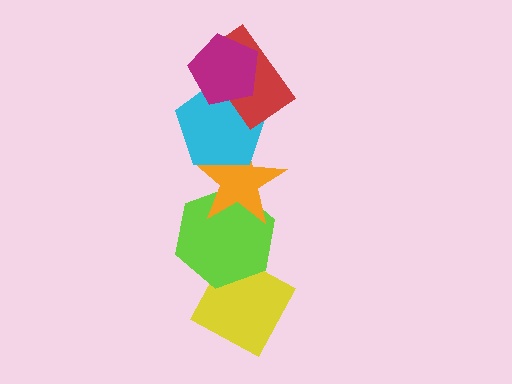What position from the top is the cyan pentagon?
The cyan pentagon is 3rd from the top.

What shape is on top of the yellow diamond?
The lime hexagon is on top of the yellow diamond.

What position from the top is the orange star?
The orange star is 4th from the top.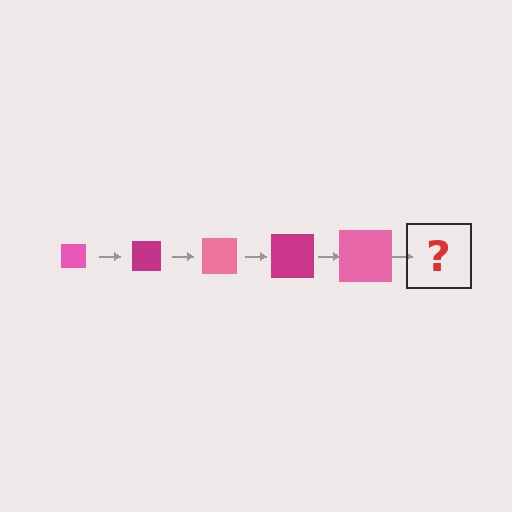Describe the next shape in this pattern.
It should be a magenta square, larger than the previous one.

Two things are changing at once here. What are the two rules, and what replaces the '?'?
The two rules are that the square grows larger each step and the color cycles through pink and magenta. The '?' should be a magenta square, larger than the previous one.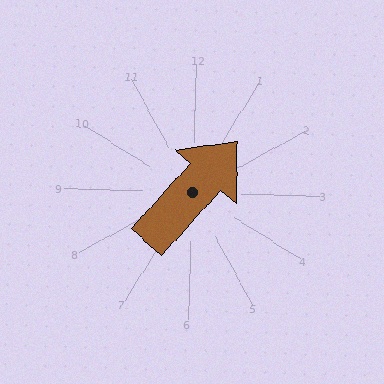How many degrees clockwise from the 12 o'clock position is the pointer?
Approximately 40 degrees.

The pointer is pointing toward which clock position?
Roughly 1 o'clock.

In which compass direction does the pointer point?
Northeast.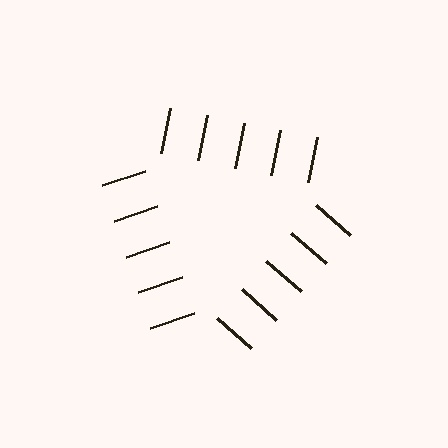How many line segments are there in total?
15 — 5 along each of the 3 edges.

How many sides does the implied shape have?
3 sides — the line-ends trace a triangle.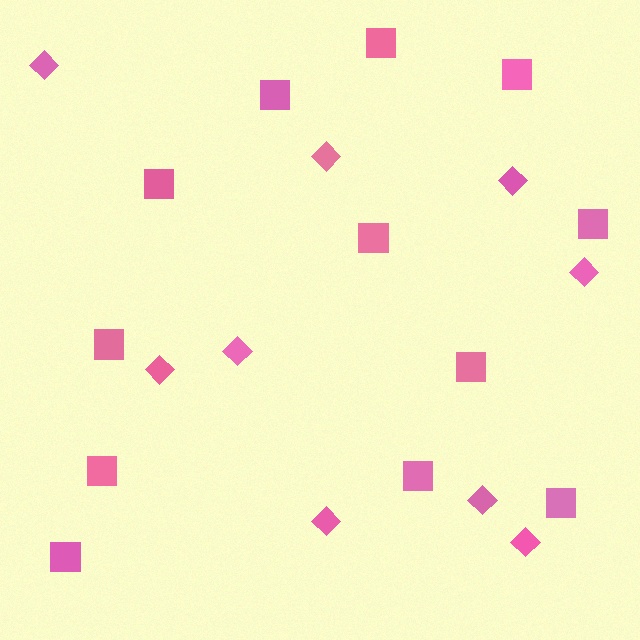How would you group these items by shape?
There are 2 groups: one group of diamonds (9) and one group of squares (12).